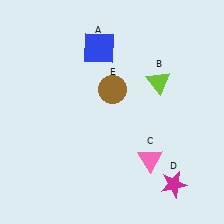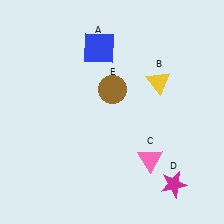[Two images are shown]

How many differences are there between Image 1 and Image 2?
There is 1 difference between the two images.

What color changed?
The triangle (B) changed from lime in Image 1 to yellow in Image 2.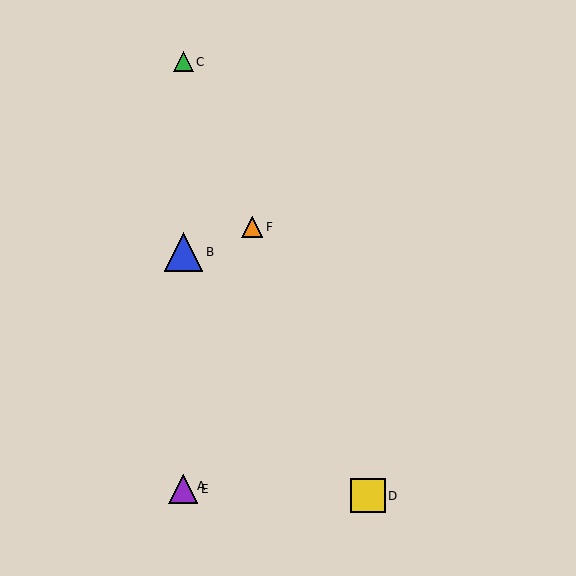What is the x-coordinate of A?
Object A is at x≈183.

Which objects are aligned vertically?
Objects A, B, C, E are aligned vertically.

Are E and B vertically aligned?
Yes, both are at x≈183.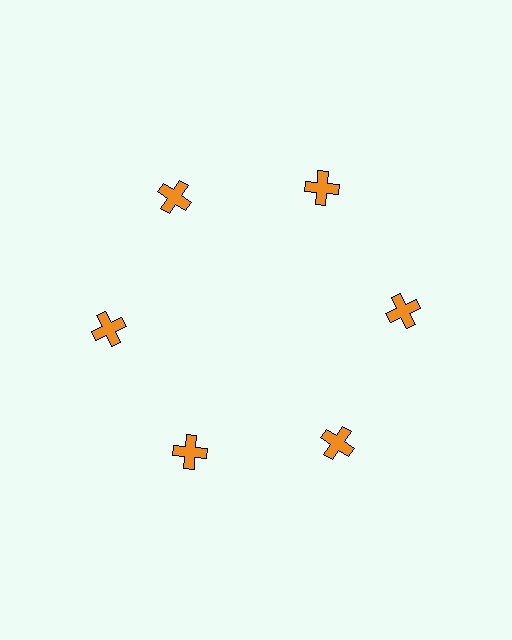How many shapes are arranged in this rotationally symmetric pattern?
There are 6 shapes, arranged in 6 groups of 1.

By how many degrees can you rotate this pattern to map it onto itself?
The pattern maps onto itself every 60 degrees of rotation.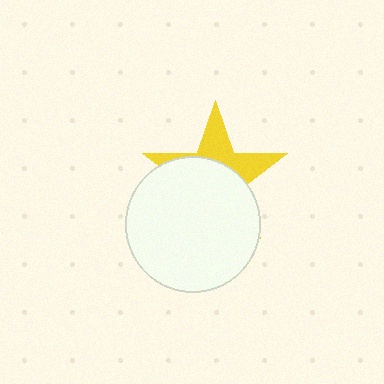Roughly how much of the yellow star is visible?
A small part of it is visible (roughly 36%).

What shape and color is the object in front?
The object in front is a white circle.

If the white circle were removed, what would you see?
You would see the complete yellow star.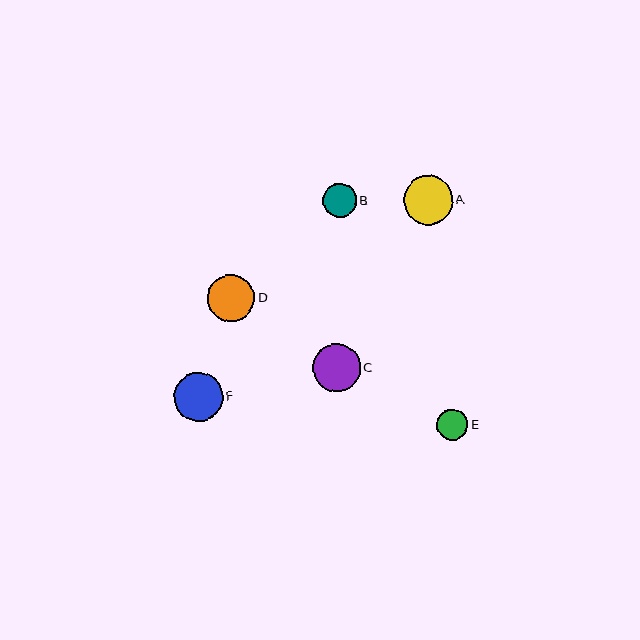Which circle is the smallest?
Circle E is the smallest with a size of approximately 31 pixels.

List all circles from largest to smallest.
From largest to smallest: A, F, C, D, B, E.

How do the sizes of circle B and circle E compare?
Circle B and circle E are approximately the same size.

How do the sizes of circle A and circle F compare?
Circle A and circle F are approximately the same size.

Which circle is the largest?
Circle A is the largest with a size of approximately 49 pixels.